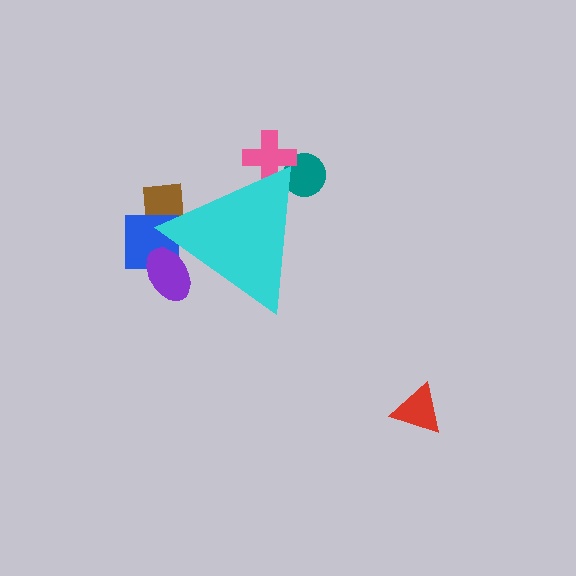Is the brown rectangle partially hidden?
Yes, the brown rectangle is partially hidden behind the cyan triangle.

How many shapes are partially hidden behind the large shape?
5 shapes are partially hidden.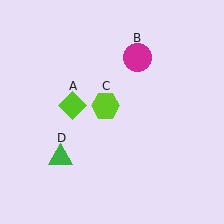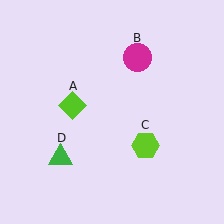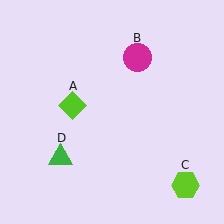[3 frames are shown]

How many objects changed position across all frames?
1 object changed position: lime hexagon (object C).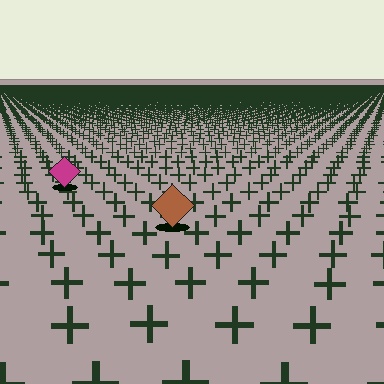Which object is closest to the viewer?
The brown diamond is closest. The texture marks near it are larger and more spread out.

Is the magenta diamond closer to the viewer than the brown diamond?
No. The brown diamond is closer — you can tell from the texture gradient: the ground texture is coarser near it.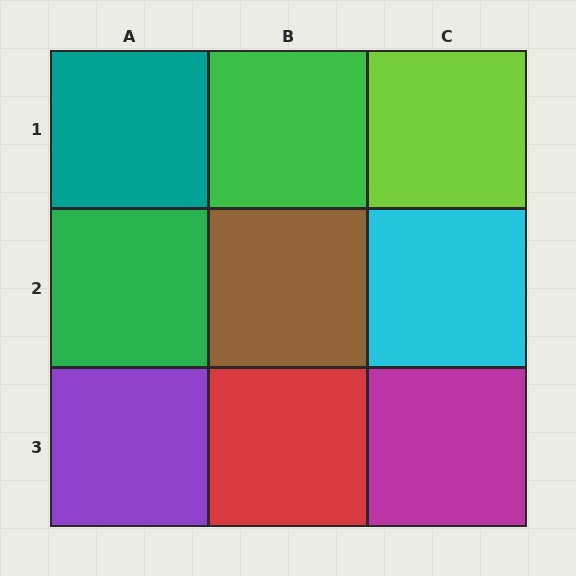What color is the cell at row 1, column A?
Teal.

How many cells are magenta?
1 cell is magenta.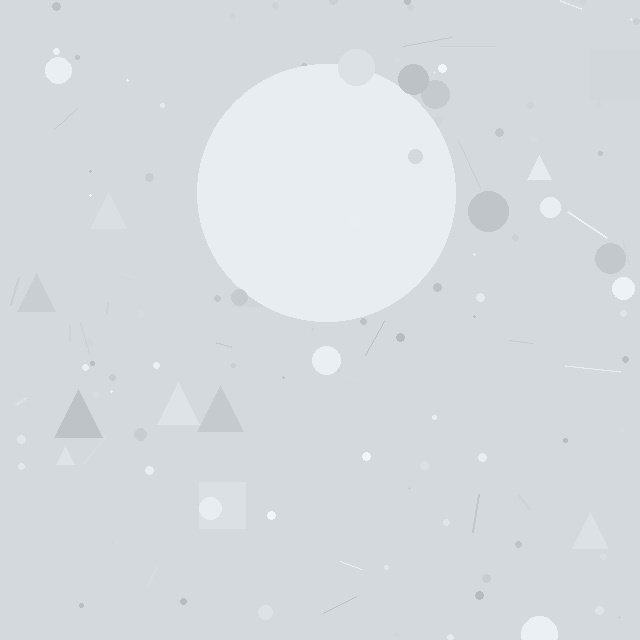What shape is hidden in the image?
A circle is hidden in the image.